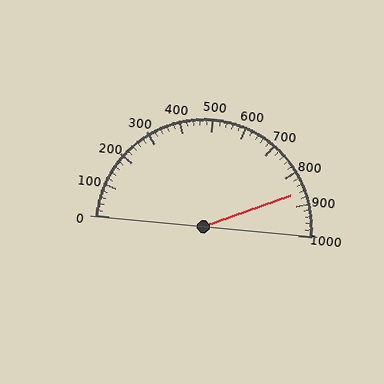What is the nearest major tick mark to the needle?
The nearest major tick mark is 900.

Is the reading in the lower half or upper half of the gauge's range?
The reading is in the upper half of the range (0 to 1000).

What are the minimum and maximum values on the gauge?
The gauge ranges from 0 to 1000.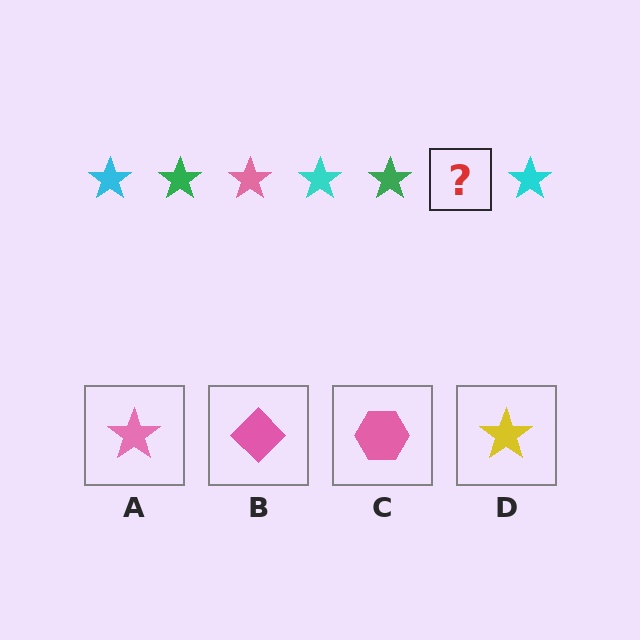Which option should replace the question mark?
Option A.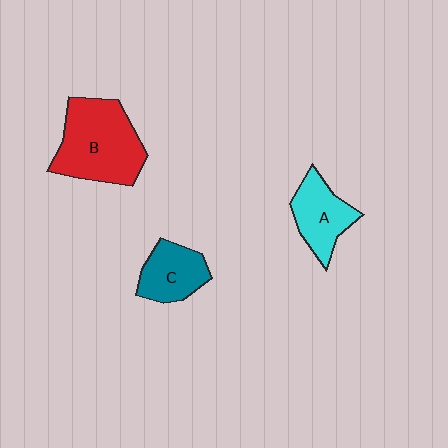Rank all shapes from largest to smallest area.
From largest to smallest: B (red), A (cyan), C (teal).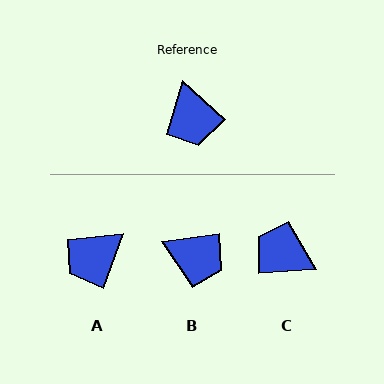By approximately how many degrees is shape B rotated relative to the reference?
Approximately 51 degrees counter-clockwise.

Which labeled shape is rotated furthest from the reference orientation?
C, about 134 degrees away.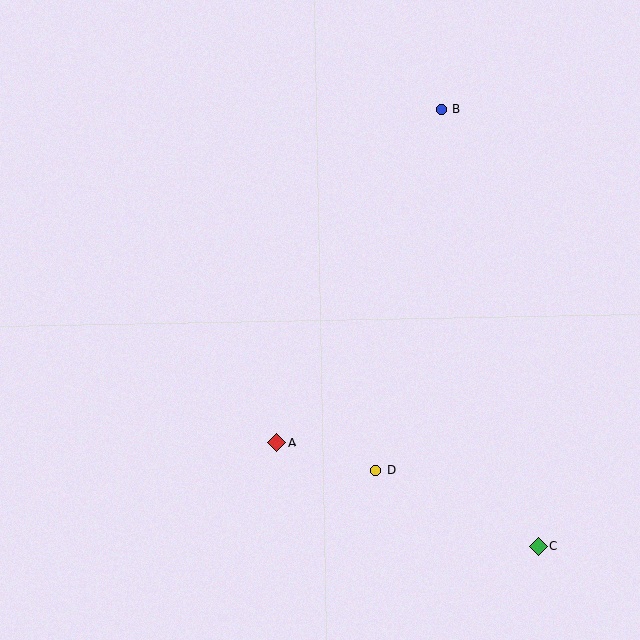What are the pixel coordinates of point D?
Point D is at (376, 470).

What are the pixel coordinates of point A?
Point A is at (277, 442).